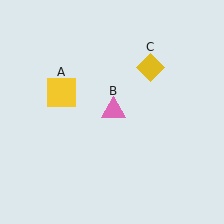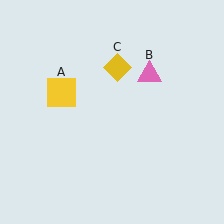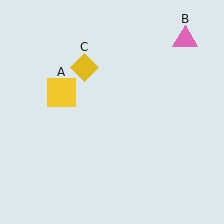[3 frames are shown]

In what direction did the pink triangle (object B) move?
The pink triangle (object B) moved up and to the right.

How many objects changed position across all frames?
2 objects changed position: pink triangle (object B), yellow diamond (object C).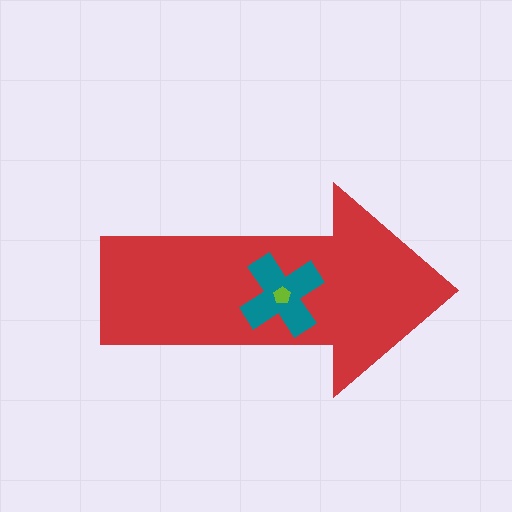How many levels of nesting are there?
3.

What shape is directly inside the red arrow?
The teal cross.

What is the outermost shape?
The red arrow.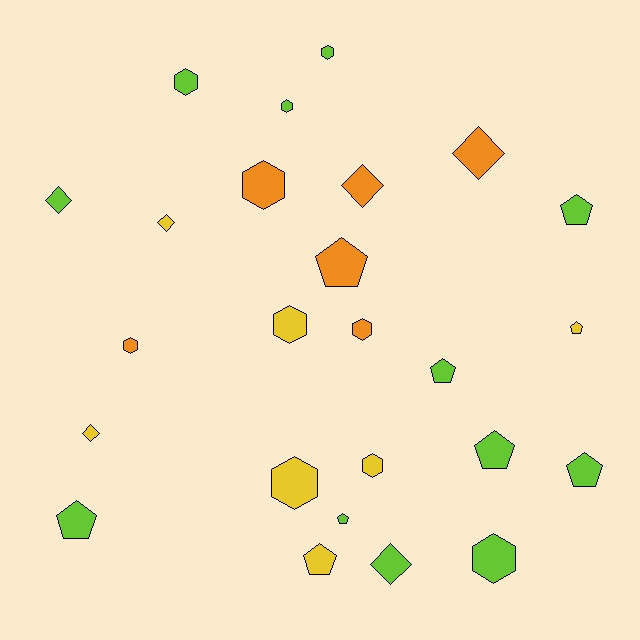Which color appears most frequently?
Lime, with 12 objects.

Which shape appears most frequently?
Hexagon, with 10 objects.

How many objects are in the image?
There are 25 objects.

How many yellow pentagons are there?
There are 2 yellow pentagons.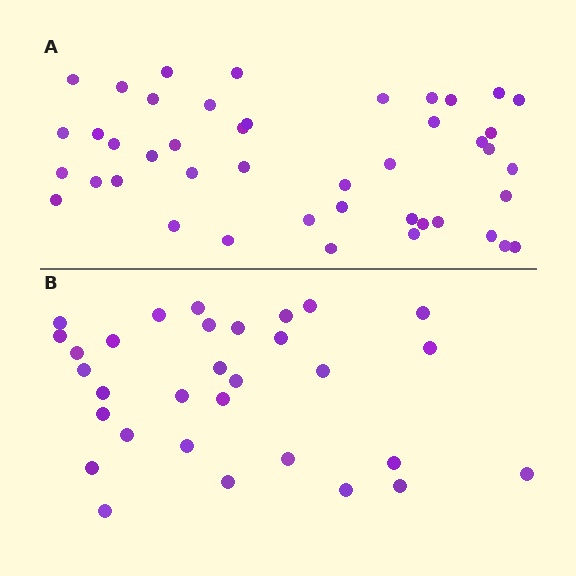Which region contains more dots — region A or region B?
Region A (the top region) has more dots.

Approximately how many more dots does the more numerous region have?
Region A has approximately 15 more dots than region B.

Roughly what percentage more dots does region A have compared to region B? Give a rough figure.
About 40% more.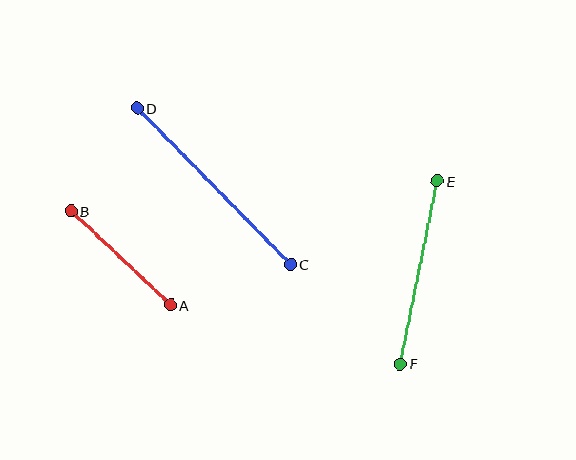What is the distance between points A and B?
The distance is approximately 137 pixels.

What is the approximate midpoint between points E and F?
The midpoint is at approximately (419, 272) pixels.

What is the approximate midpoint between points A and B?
The midpoint is at approximately (121, 258) pixels.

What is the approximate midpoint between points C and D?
The midpoint is at approximately (214, 186) pixels.